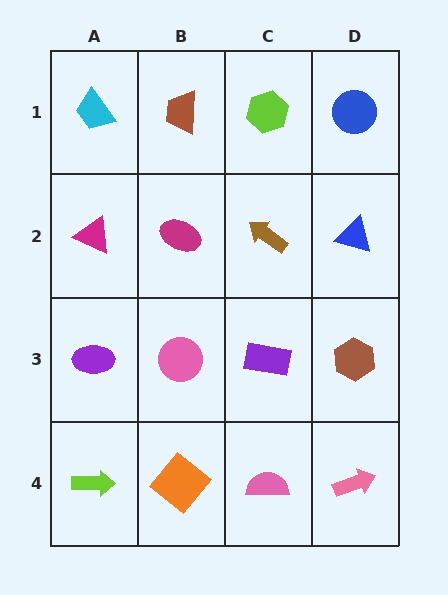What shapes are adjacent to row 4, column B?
A pink circle (row 3, column B), a lime arrow (row 4, column A), a pink semicircle (row 4, column C).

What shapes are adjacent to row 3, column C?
A brown arrow (row 2, column C), a pink semicircle (row 4, column C), a pink circle (row 3, column B), a brown hexagon (row 3, column D).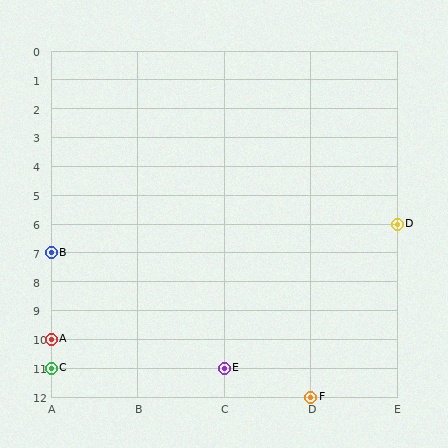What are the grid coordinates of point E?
Point E is at grid coordinates (C, 11).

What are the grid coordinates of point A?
Point A is at grid coordinates (A, 10).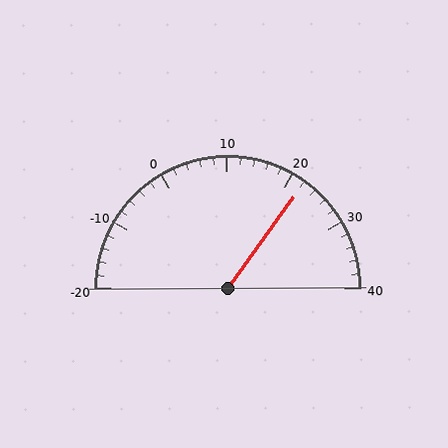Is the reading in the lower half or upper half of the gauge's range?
The reading is in the upper half of the range (-20 to 40).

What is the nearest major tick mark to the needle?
The nearest major tick mark is 20.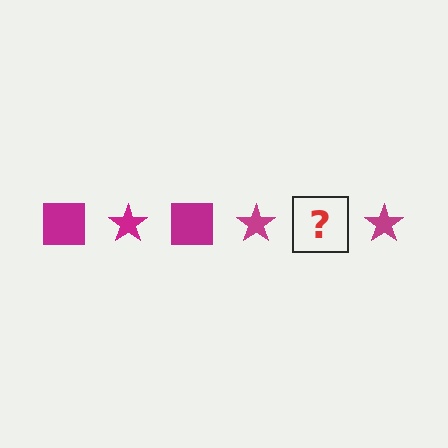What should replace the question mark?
The question mark should be replaced with a magenta square.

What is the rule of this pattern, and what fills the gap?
The rule is that the pattern cycles through square, star shapes in magenta. The gap should be filled with a magenta square.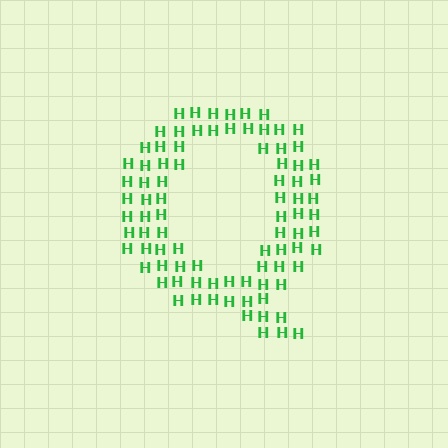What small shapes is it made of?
It is made of small letter H's.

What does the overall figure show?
The overall figure shows the letter Q.